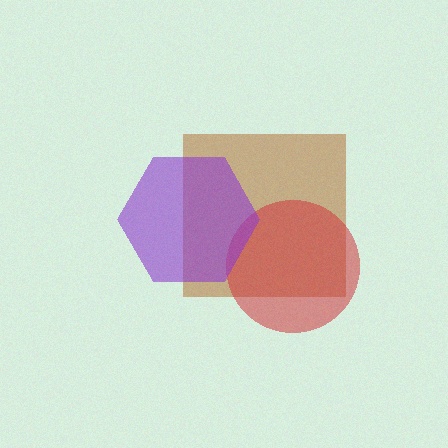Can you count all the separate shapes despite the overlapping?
Yes, there are 3 separate shapes.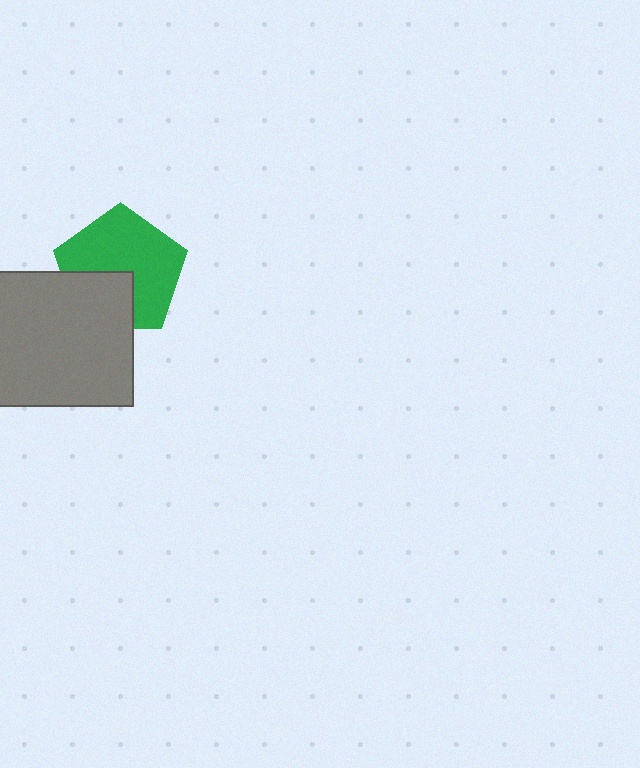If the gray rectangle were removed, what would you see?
You would see the complete green pentagon.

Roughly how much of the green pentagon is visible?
Most of it is visible (roughly 69%).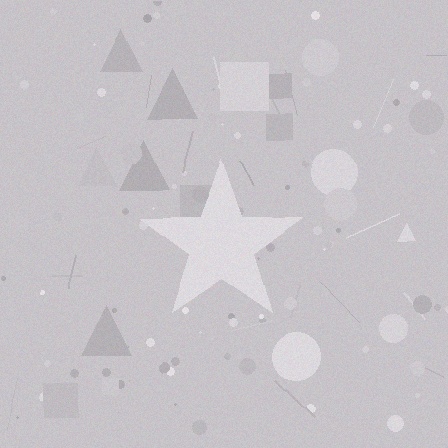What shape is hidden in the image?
A star is hidden in the image.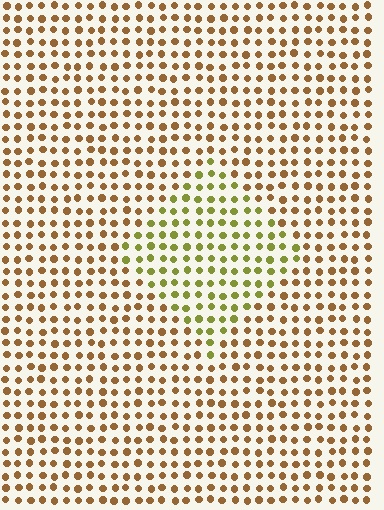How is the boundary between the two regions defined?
The boundary is defined purely by a slight shift in hue (about 42 degrees). Spacing, size, and orientation are identical on both sides.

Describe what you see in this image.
The image is filled with small brown elements in a uniform arrangement. A diamond-shaped region is visible where the elements are tinted to a slightly different hue, forming a subtle color boundary.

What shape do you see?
I see a diamond.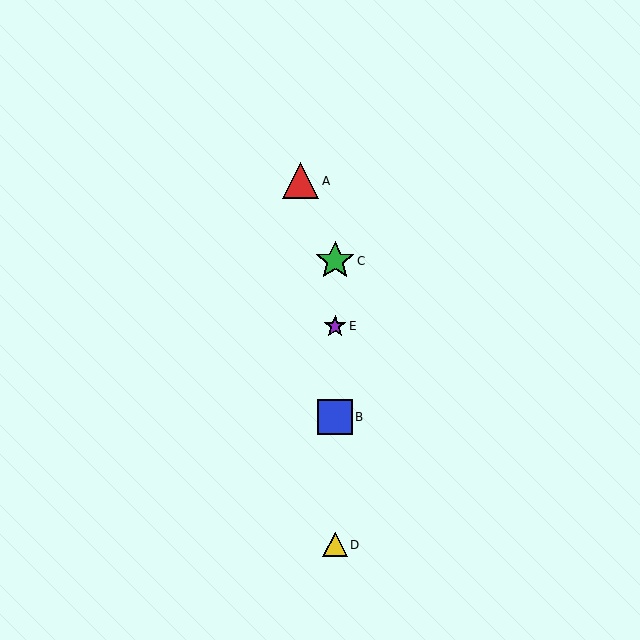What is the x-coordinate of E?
Object E is at x≈335.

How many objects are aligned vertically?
4 objects (B, C, D, E) are aligned vertically.